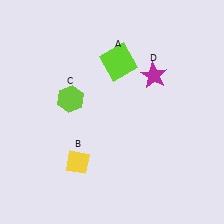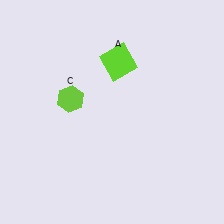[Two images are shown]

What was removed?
The magenta star (D), the yellow diamond (B) were removed in Image 2.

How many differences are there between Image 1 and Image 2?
There are 2 differences between the two images.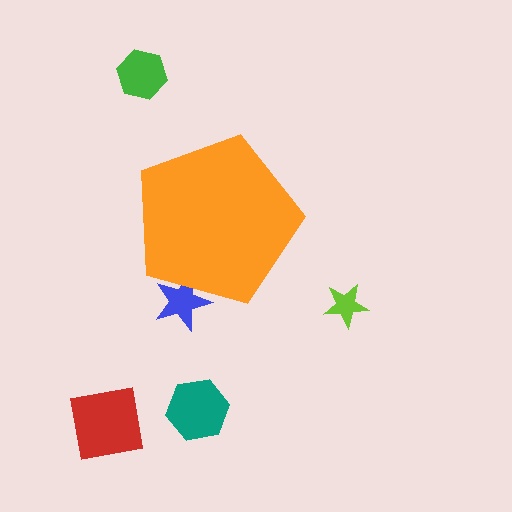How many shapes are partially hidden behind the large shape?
1 shape is partially hidden.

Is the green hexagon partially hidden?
No, the green hexagon is fully visible.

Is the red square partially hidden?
No, the red square is fully visible.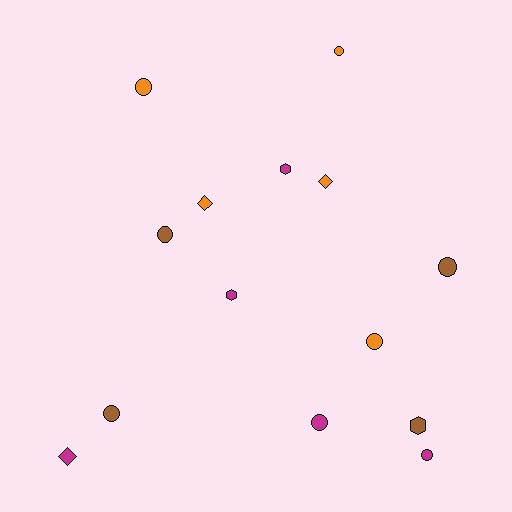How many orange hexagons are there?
There are no orange hexagons.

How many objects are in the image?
There are 14 objects.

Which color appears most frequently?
Magenta, with 5 objects.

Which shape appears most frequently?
Circle, with 8 objects.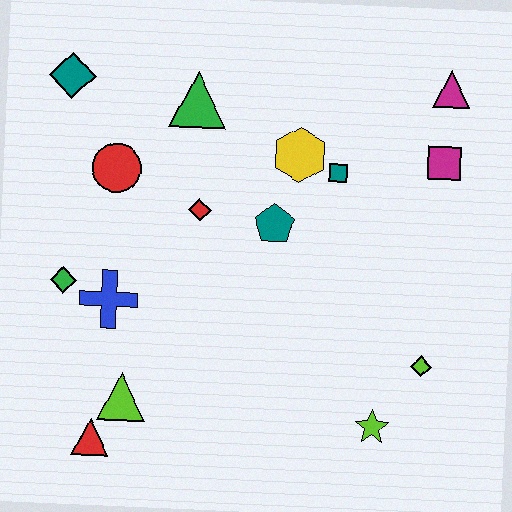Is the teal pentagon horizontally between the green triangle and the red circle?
No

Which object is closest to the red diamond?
The teal pentagon is closest to the red diamond.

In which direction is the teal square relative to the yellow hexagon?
The teal square is to the right of the yellow hexagon.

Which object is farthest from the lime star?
The teal diamond is farthest from the lime star.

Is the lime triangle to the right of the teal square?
No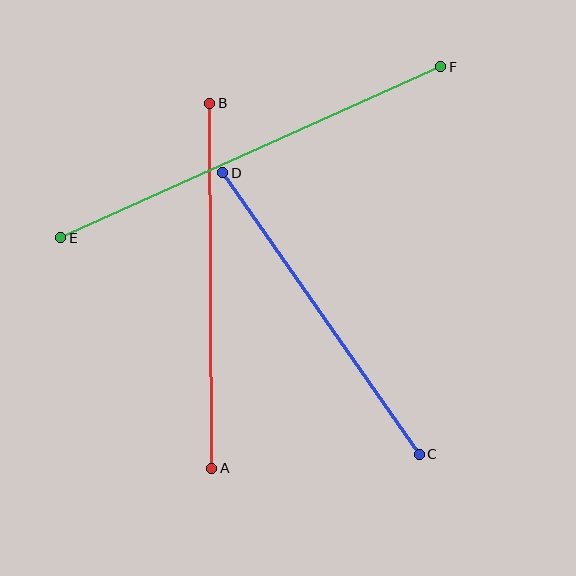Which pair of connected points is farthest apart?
Points E and F are farthest apart.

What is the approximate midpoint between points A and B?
The midpoint is at approximately (211, 286) pixels.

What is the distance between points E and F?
The distance is approximately 417 pixels.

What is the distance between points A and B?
The distance is approximately 365 pixels.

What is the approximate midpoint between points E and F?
The midpoint is at approximately (251, 152) pixels.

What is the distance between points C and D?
The distance is approximately 343 pixels.